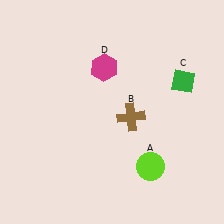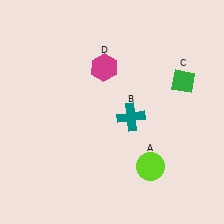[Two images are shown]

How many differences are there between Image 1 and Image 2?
There is 1 difference between the two images.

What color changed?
The cross (B) changed from brown in Image 1 to teal in Image 2.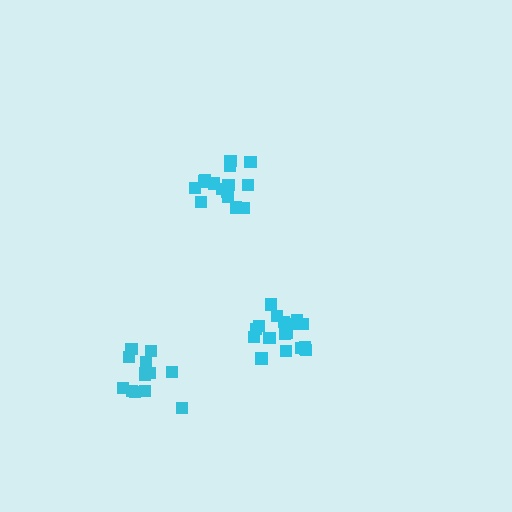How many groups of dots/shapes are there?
There are 3 groups.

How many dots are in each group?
Group 1: 18 dots, Group 2: 15 dots, Group 3: 13 dots (46 total).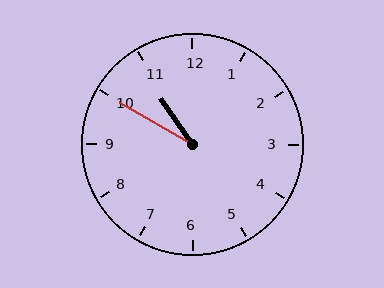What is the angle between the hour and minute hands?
Approximately 25 degrees.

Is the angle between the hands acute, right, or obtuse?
It is acute.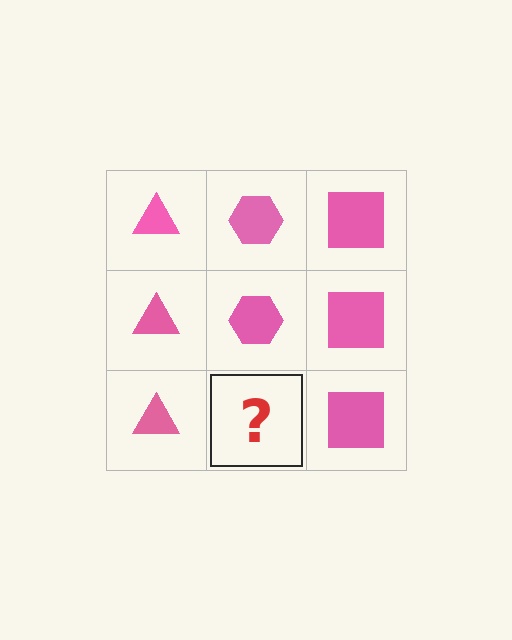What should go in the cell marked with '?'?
The missing cell should contain a pink hexagon.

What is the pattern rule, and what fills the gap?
The rule is that each column has a consistent shape. The gap should be filled with a pink hexagon.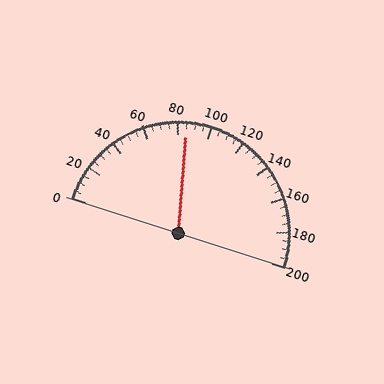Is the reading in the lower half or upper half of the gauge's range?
The reading is in the lower half of the range (0 to 200).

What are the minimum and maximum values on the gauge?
The gauge ranges from 0 to 200.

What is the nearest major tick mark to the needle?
The nearest major tick mark is 80.